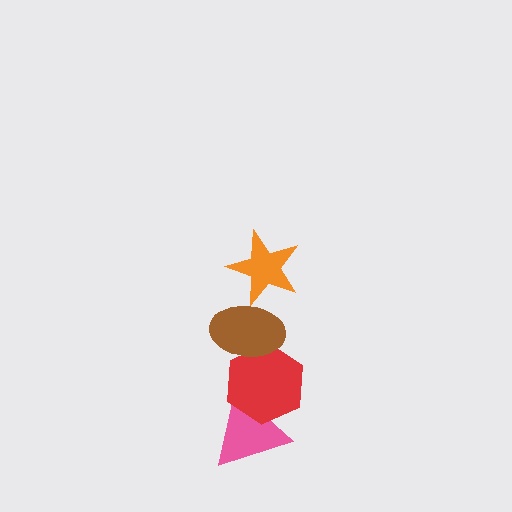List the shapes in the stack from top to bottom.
From top to bottom: the orange star, the brown ellipse, the red hexagon, the pink triangle.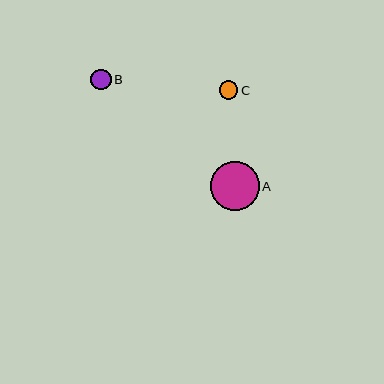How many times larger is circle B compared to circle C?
Circle B is approximately 1.1 times the size of circle C.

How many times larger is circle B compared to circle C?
Circle B is approximately 1.1 times the size of circle C.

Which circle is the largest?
Circle A is the largest with a size of approximately 49 pixels.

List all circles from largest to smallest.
From largest to smallest: A, B, C.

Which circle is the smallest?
Circle C is the smallest with a size of approximately 18 pixels.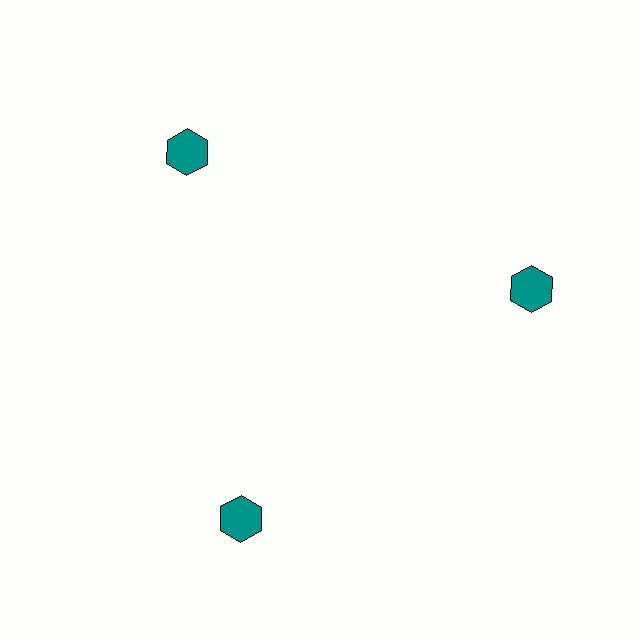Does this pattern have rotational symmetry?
Yes, this pattern has 3-fold rotational symmetry. It looks the same after rotating 120 degrees around the center.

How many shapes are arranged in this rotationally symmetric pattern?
There are 3 shapes, arranged in 3 groups of 1.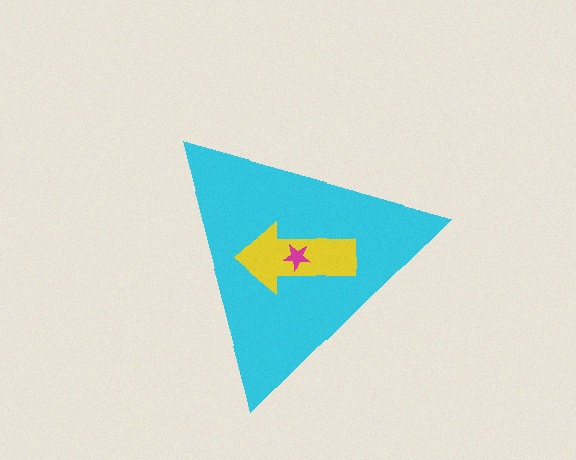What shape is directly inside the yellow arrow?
The magenta star.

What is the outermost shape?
The cyan triangle.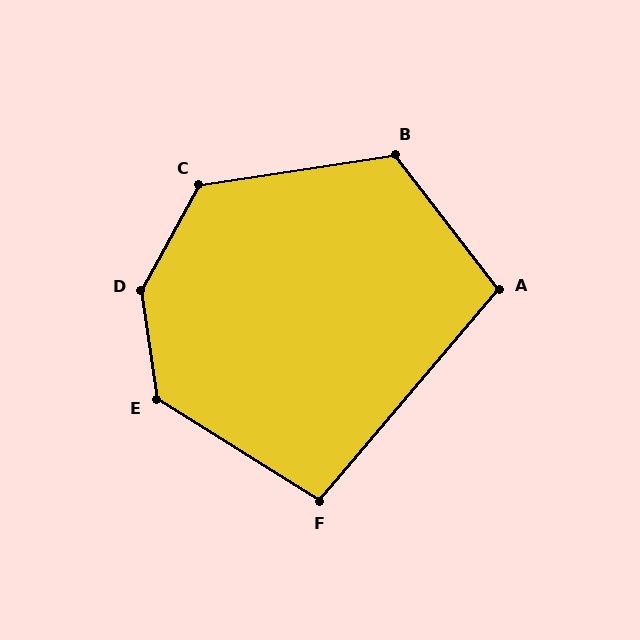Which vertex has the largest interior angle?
D, at approximately 143 degrees.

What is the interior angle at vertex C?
Approximately 127 degrees (obtuse).